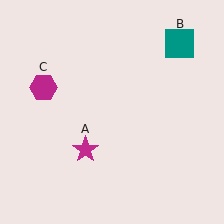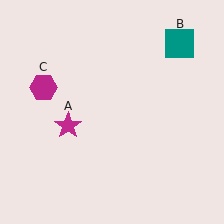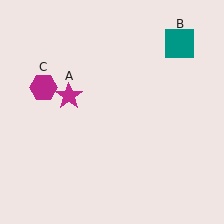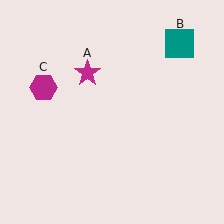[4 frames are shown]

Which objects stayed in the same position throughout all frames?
Teal square (object B) and magenta hexagon (object C) remained stationary.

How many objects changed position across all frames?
1 object changed position: magenta star (object A).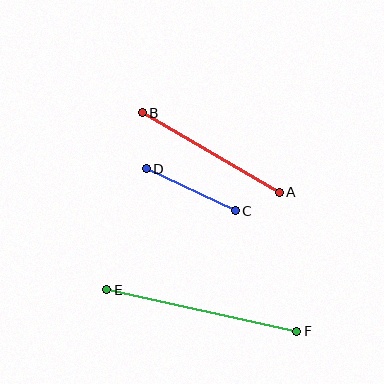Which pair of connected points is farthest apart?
Points E and F are farthest apart.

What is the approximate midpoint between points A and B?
The midpoint is at approximately (211, 153) pixels.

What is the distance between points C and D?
The distance is approximately 99 pixels.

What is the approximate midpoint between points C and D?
The midpoint is at approximately (191, 190) pixels.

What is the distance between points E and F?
The distance is approximately 194 pixels.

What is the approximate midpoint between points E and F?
The midpoint is at approximately (202, 311) pixels.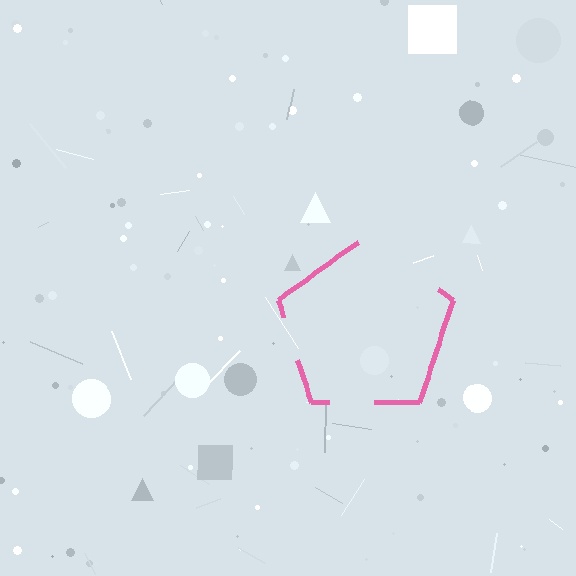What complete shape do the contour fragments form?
The contour fragments form a pentagon.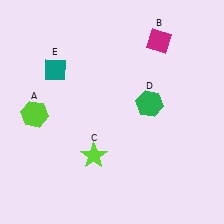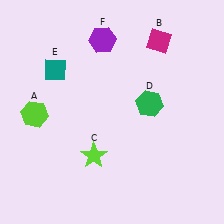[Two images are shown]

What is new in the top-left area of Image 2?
A purple hexagon (F) was added in the top-left area of Image 2.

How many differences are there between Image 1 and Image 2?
There is 1 difference between the two images.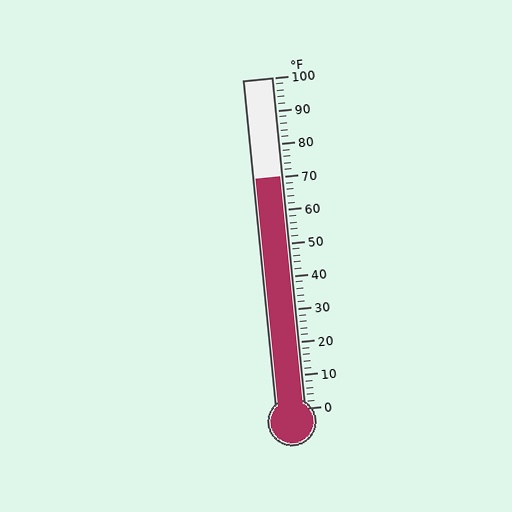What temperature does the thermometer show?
The thermometer shows approximately 70°F.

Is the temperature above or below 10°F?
The temperature is above 10°F.